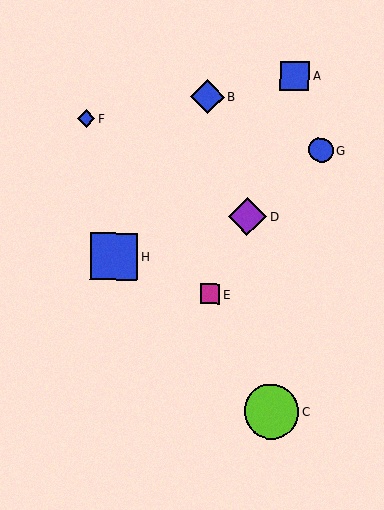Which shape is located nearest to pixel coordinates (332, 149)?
The blue circle (labeled G) at (321, 150) is nearest to that location.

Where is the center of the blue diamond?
The center of the blue diamond is at (207, 97).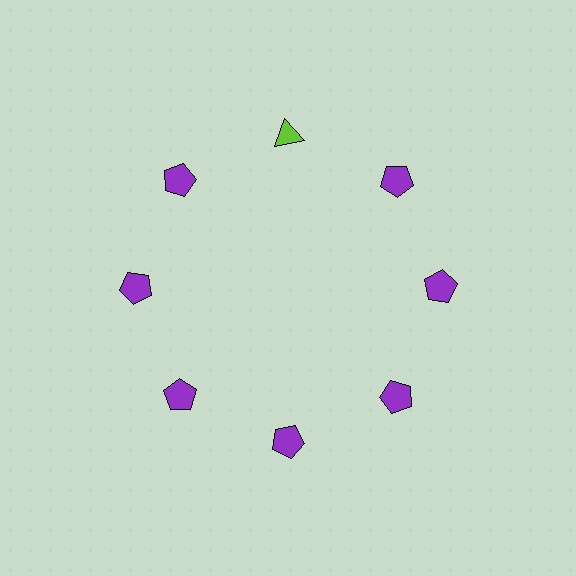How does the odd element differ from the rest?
It differs in both color (lime instead of purple) and shape (triangle instead of pentagon).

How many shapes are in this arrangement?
There are 8 shapes arranged in a ring pattern.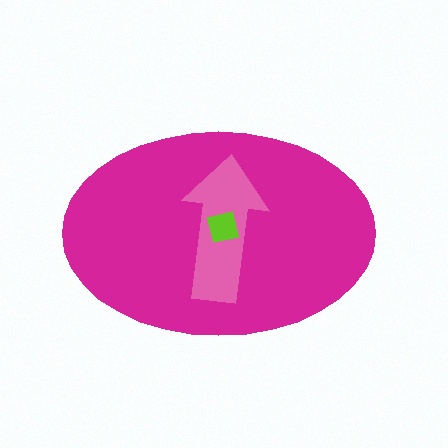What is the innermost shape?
The lime square.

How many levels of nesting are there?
3.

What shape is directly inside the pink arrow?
The lime square.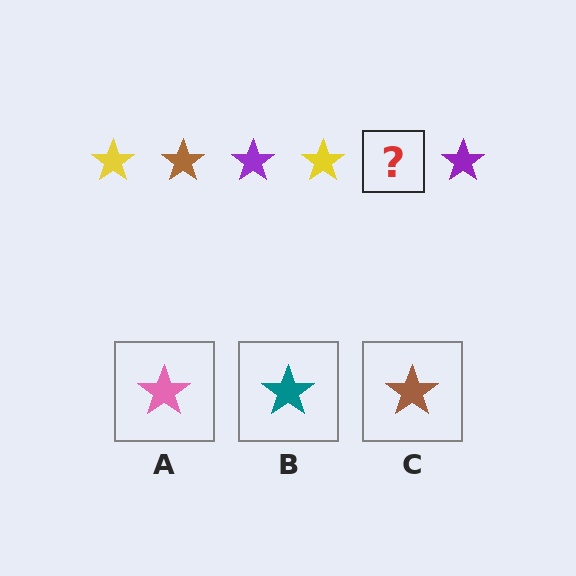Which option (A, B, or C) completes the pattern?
C.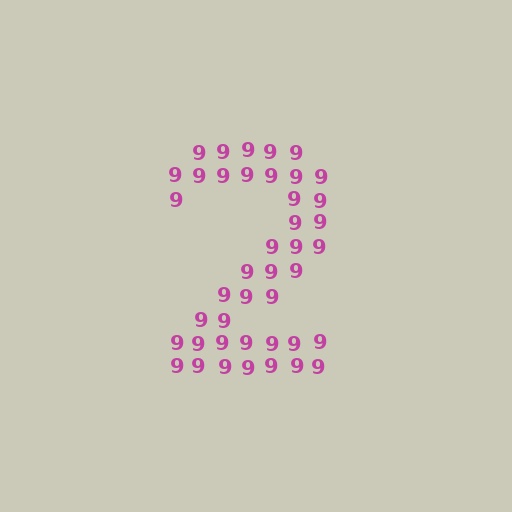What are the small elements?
The small elements are digit 9's.